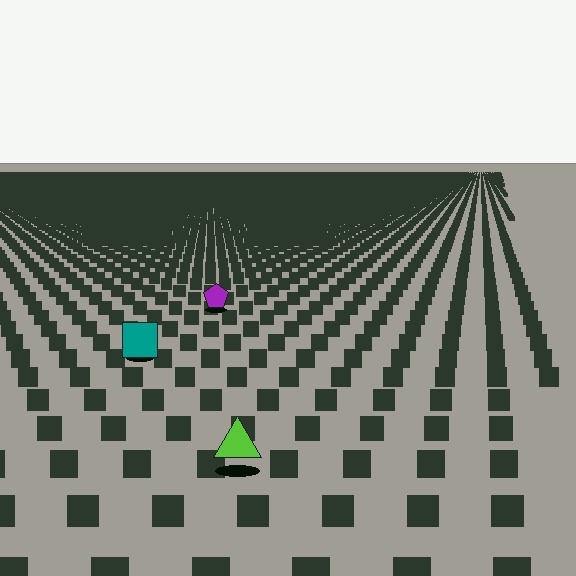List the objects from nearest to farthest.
From nearest to farthest: the lime triangle, the teal square, the purple pentagon.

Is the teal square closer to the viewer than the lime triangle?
No. The lime triangle is closer — you can tell from the texture gradient: the ground texture is coarser near it.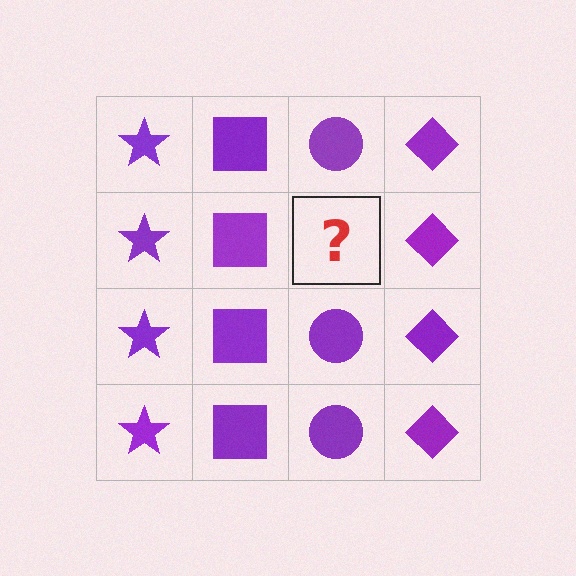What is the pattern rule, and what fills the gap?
The rule is that each column has a consistent shape. The gap should be filled with a purple circle.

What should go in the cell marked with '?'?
The missing cell should contain a purple circle.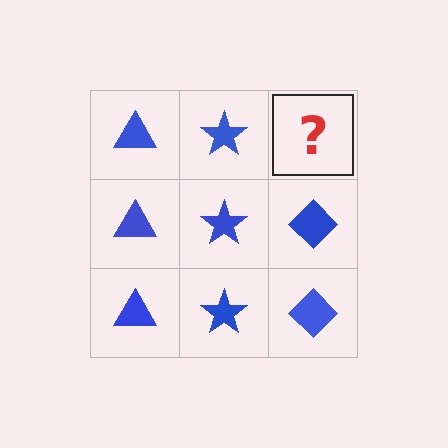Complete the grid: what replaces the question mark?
The question mark should be replaced with a blue diamond.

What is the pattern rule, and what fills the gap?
The rule is that each column has a consistent shape. The gap should be filled with a blue diamond.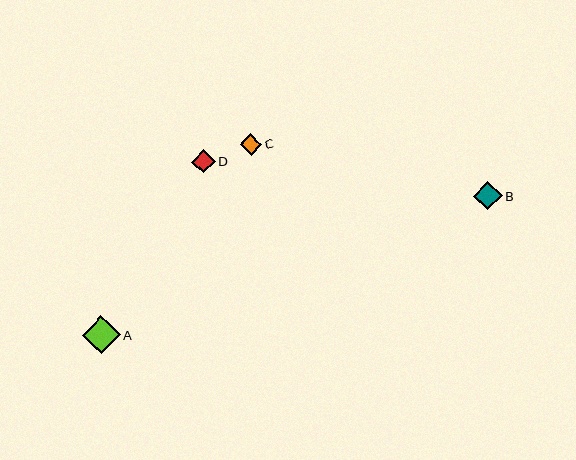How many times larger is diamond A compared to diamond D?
Diamond A is approximately 1.6 times the size of diamond D.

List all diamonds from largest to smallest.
From largest to smallest: A, B, D, C.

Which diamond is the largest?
Diamond A is the largest with a size of approximately 38 pixels.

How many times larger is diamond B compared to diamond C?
Diamond B is approximately 1.3 times the size of diamond C.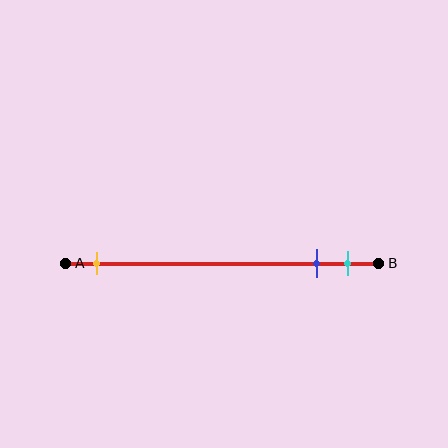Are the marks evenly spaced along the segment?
No, the marks are not evenly spaced.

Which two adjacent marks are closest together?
The blue and cyan marks are the closest adjacent pair.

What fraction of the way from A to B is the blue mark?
The blue mark is approximately 80% (0.8) of the way from A to B.